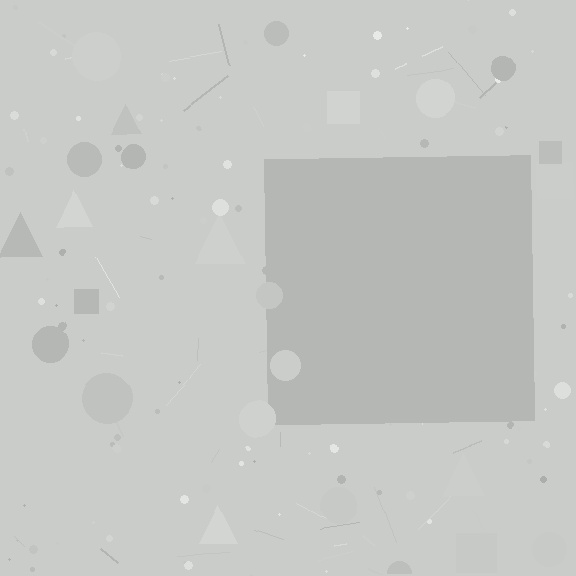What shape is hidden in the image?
A square is hidden in the image.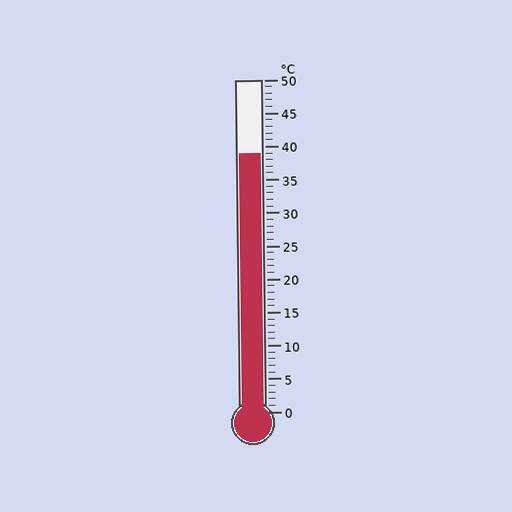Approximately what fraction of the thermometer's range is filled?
The thermometer is filled to approximately 80% of its range.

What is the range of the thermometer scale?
The thermometer scale ranges from 0°C to 50°C.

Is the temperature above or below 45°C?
The temperature is below 45°C.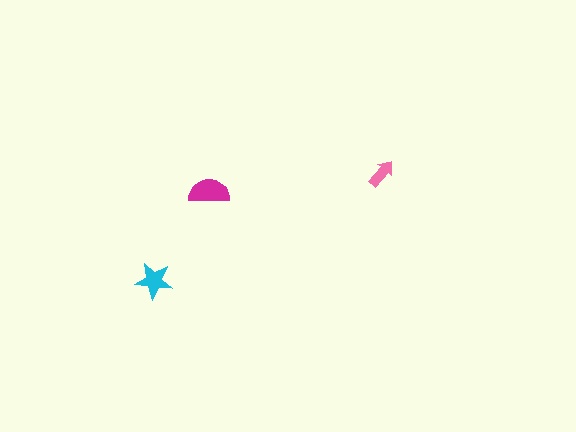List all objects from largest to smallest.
The magenta semicircle, the cyan star, the pink arrow.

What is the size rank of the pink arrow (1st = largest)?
3rd.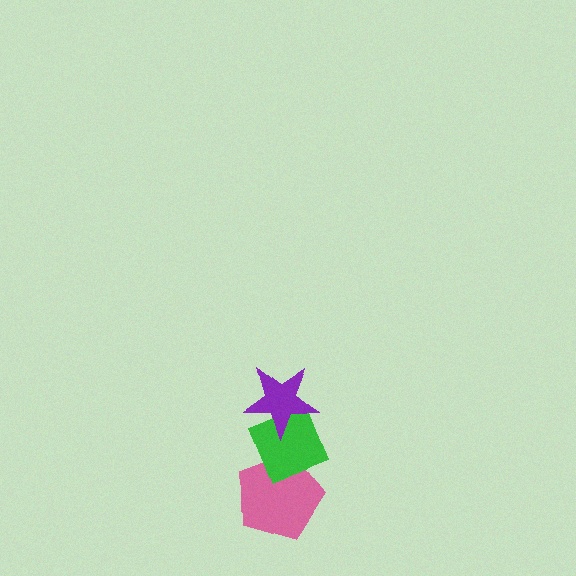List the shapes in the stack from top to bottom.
From top to bottom: the purple star, the green diamond, the pink pentagon.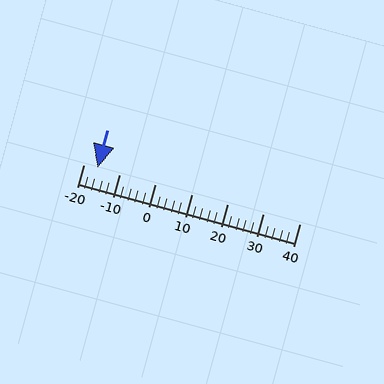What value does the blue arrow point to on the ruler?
The blue arrow points to approximately -16.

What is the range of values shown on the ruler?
The ruler shows values from -20 to 40.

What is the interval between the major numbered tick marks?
The major tick marks are spaced 10 units apart.